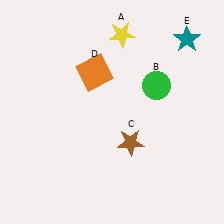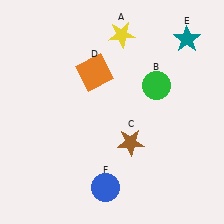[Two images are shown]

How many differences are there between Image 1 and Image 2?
There is 1 difference between the two images.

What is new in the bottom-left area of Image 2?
A blue circle (F) was added in the bottom-left area of Image 2.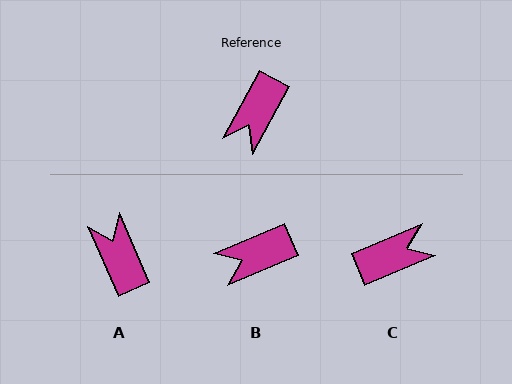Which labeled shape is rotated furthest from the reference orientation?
C, about 141 degrees away.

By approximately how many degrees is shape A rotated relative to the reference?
Approximately 128 degrees clockwise.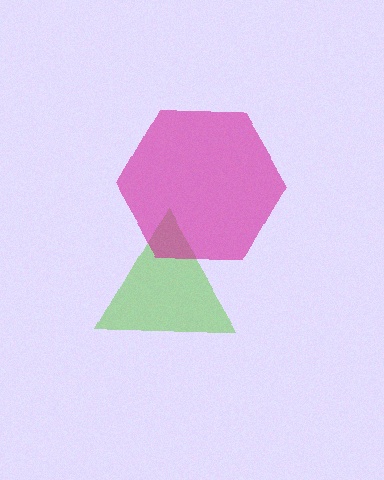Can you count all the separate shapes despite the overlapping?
Yes, there are 2 separate shapes.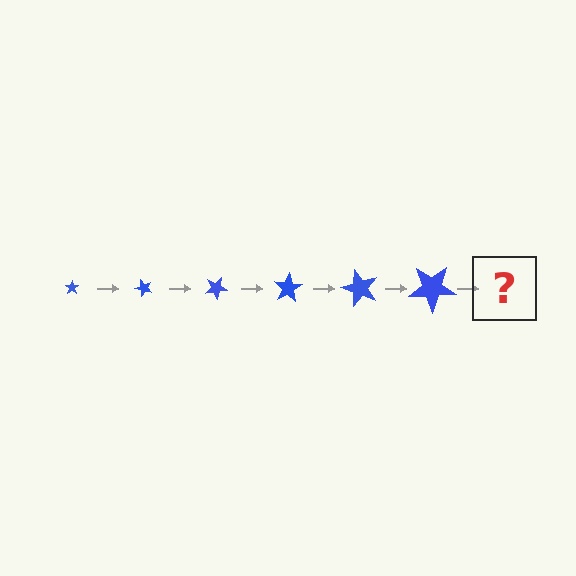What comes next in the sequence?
The next element should be a star, larger than the previous one and rotated 300 degrees from the start.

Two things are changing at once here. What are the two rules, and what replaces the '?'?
The two rules are that the star grows larger each step and it rotates 50 degrees each step. The '?' should be a star, larger than the previous one and rotated 300 degrees from the start.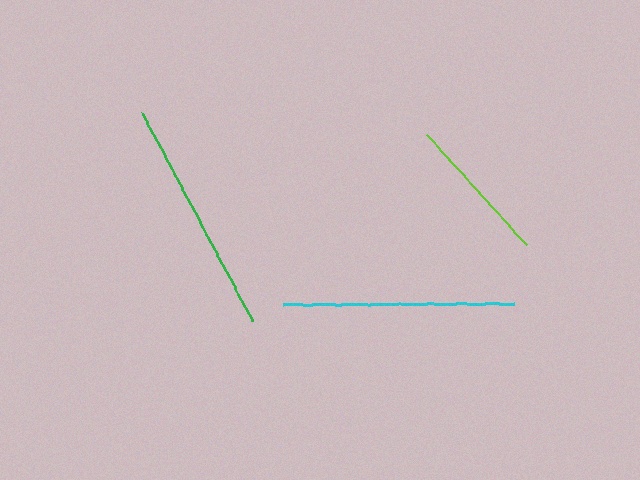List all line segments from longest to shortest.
From longest to shortest: green, cyan, lime.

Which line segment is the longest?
The green line is the longest at approximately 237 pixels.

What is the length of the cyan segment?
The cyan segment is approximately 232 pixels long.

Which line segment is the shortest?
The lime line is the shortest at approximately 148 pixels.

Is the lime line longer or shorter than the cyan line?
The cyan line is longer than the lime line.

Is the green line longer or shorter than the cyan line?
The green line is longer than the cyan line.